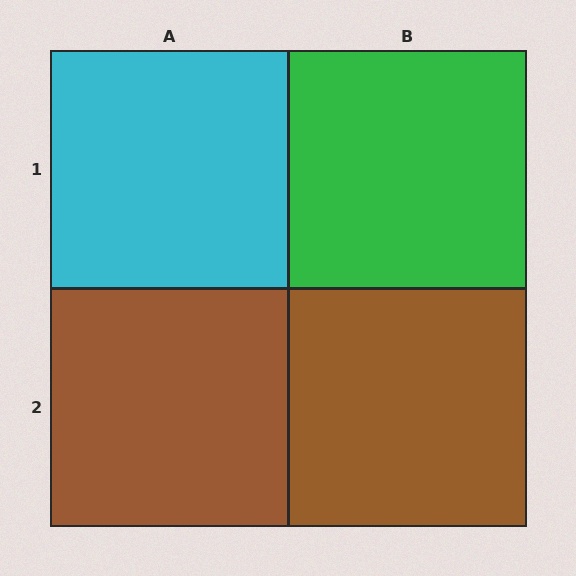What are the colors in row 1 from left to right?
Cyan, green.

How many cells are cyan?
1 cell is cyan.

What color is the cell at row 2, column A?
Brown.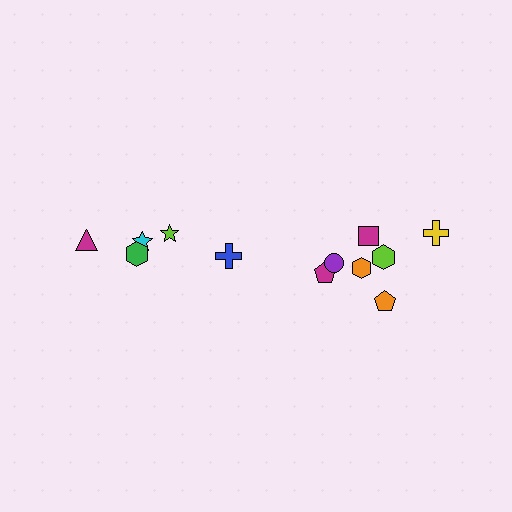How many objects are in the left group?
There are 5 objects.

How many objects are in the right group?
There are 7 objects.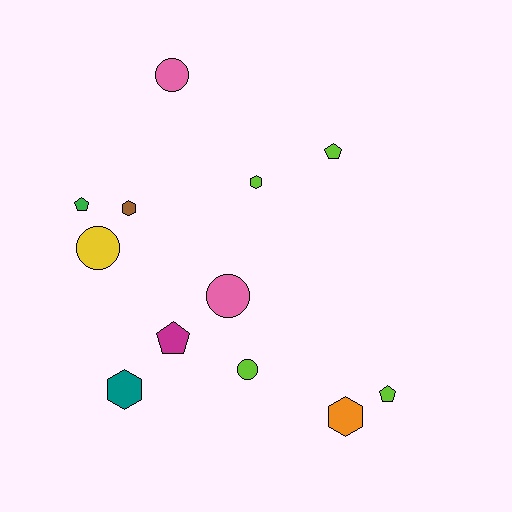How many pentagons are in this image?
There are 4 pentagons.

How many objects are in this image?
There are 12 objects.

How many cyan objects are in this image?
There are no cyan objects.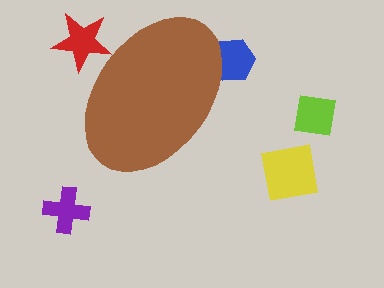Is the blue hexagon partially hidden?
Yes, the blue hexagon is partially hidden behind the brown ellipse.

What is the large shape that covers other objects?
A brown ellipse.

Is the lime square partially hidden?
No, the lime square is fully visible.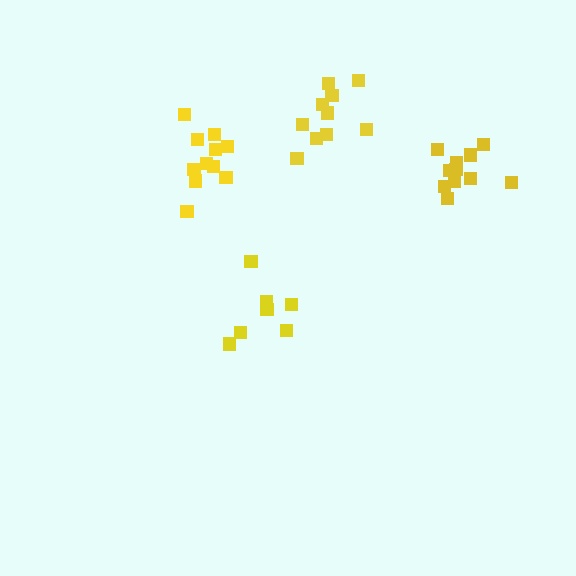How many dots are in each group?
Group 1: 12 dots, Group 2: 11 dots, Group 3: 10 dots, Group 4: 7 dots (40 total).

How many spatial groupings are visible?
There are 4 spatial groupings.